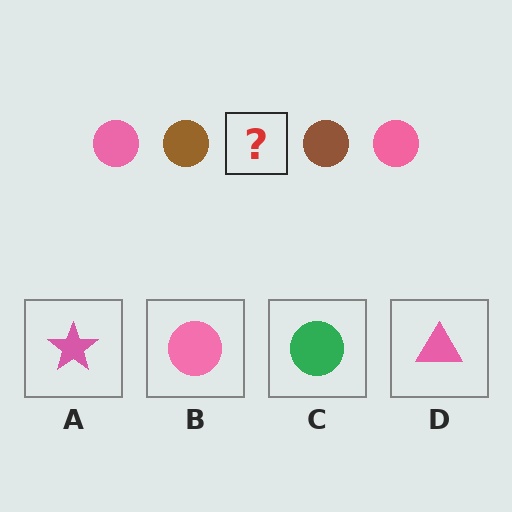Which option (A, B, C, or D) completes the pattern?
B.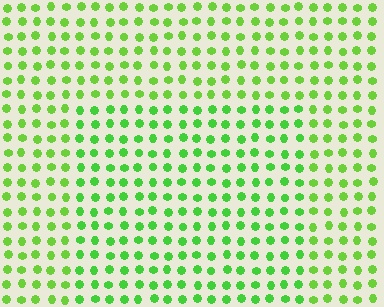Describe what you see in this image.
The image is filled with small lime elements in a uniform arrangement. A rectangle-shaped region is visible where the elements are tinted to a slightly different hue, forming a subtle color boundary.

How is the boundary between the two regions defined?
The boundary is defined purely by a slight shift in hue (about 16 degrees). Spacing, size, and orientation are identical on both sides.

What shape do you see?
I see a rectangle.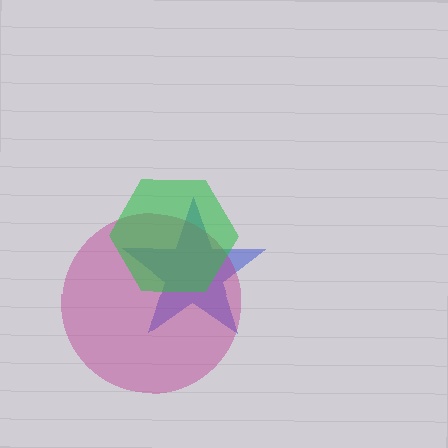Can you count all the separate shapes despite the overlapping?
Yes, there are 3 separate shapes.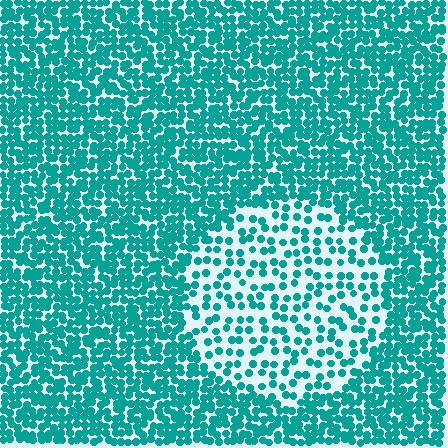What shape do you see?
I see a circle.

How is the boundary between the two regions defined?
The boundary is defined by a change in element density (approximately 2.3x ratio). All elements are the same color, size, and shape.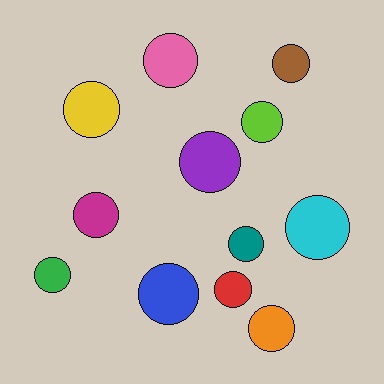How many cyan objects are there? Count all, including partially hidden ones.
There is 1 cyan object.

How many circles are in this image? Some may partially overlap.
There are 12 circles.